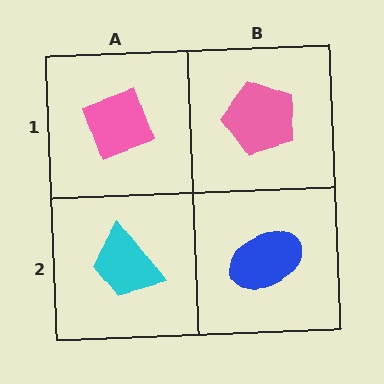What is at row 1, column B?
A pink pentagon.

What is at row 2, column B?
A blue ellipse.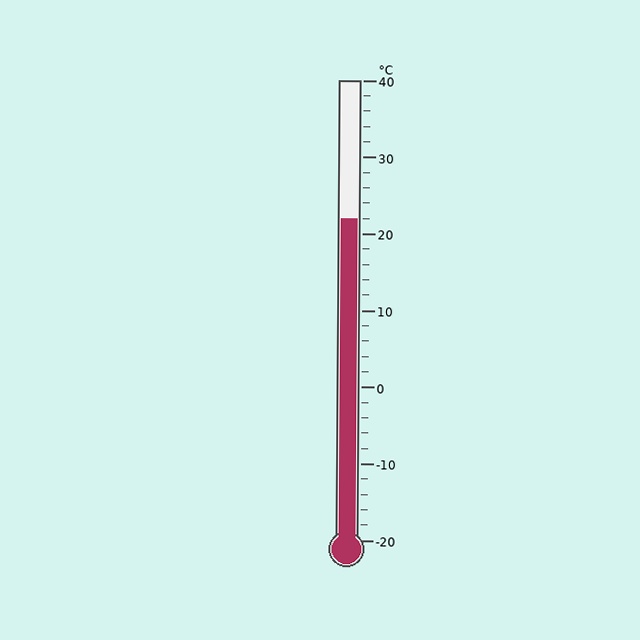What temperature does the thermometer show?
The thermometer shows approximately 22°C.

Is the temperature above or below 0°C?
The temperature is above 0°C.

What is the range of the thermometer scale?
The thermometer scale ranges from -20°C to 40°C.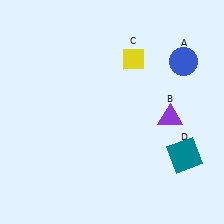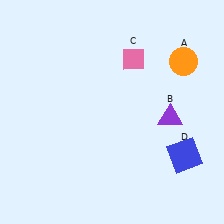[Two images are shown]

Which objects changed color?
A changed from blue to orange. C changed from yellow to pink. D changed from teal to blue.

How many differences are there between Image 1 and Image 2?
There are 3 differences between the two images.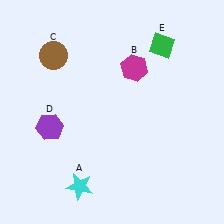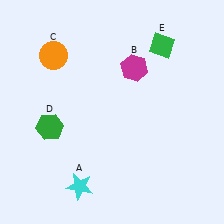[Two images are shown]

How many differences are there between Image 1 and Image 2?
There are 2 differences between the two images.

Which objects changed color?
C changed from brown to orange. D changed from purple to green.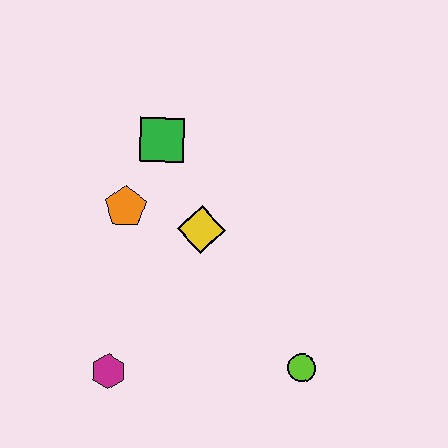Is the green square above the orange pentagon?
Yes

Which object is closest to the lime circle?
The yellow diamond is closest to the lime circle.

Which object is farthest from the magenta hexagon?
The green square is farthest from the magenta hexagon.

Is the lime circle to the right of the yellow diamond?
Yes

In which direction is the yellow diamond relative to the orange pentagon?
The yellow diamond is to the right of the orange pentagon.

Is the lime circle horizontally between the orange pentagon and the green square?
No